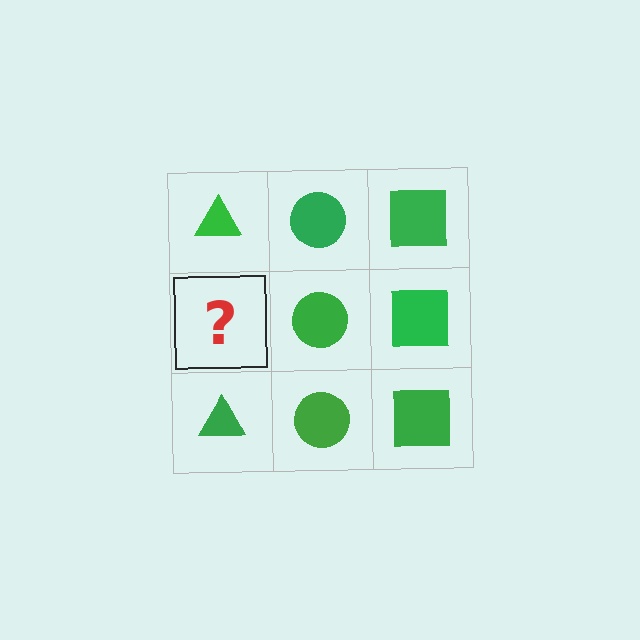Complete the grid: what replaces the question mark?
The question mark should be replaced with a green triangle.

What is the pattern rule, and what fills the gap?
The rule is that each column has a consistent shape. The gap should be filled with a green triangle.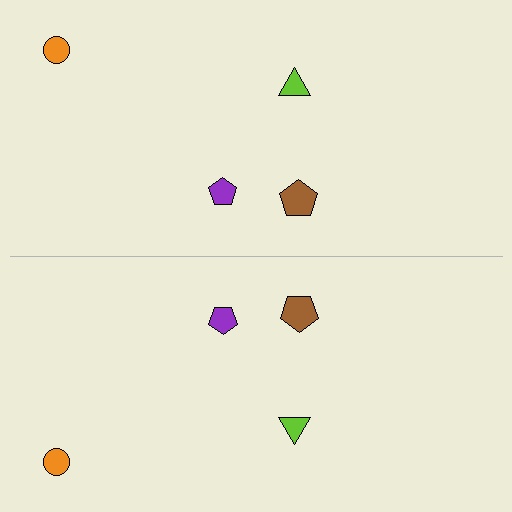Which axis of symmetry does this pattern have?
The pattern has a horizontal axis of symmetry running through the center of the image.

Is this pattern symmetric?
Yes, this pattern has bilateral (reflection) symmetry.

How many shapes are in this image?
There are 8 shapes in this image.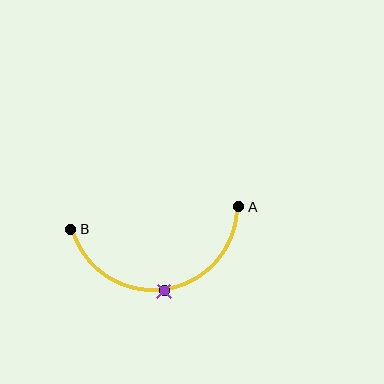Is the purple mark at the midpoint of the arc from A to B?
Yes. The purple mark lies on the arc at equal arc-length from both A and B — it is the arc midpoint.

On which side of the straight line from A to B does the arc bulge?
The arc bulges below the straight line connecting A and B.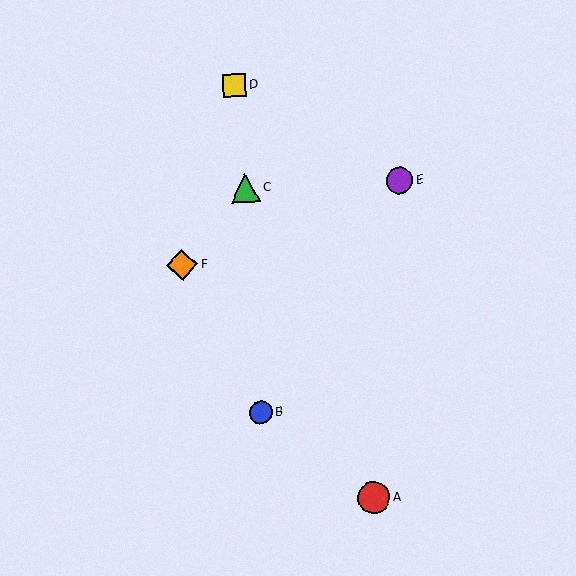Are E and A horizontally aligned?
No, E is at y≈180 and A is at y≈498.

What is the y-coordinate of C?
Object C is at y≈188.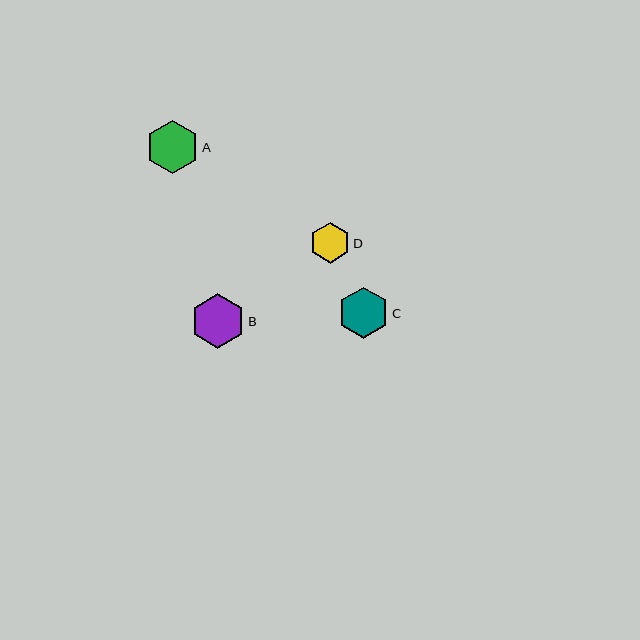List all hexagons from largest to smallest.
From largest to smallest: B, A, C, D.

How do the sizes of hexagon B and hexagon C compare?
Hexagon B and hexagon C are approximately the same size.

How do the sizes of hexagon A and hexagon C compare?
Hexagon A and hexagon C are approximately the same size.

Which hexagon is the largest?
Hexagon B is the largest with a size of approximately 55 pixels.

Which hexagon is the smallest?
Hexagon D is the smallest with a size of approximately 41 pixels.